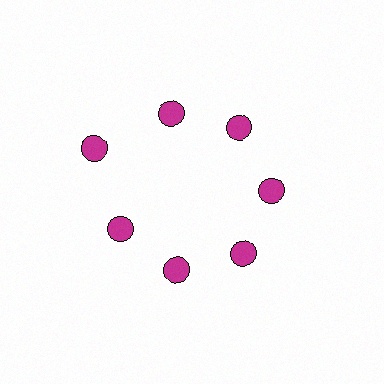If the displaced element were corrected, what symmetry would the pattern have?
It would have 7-fold rotational symmetry — the pattern would map onto itself every 51 degrees.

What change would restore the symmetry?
The symmetry would be restored by moving it inward, back onto the ring so that all 7 circles sit at equal angles and equal distance from the center.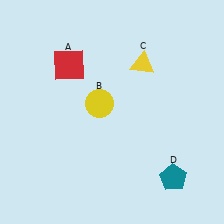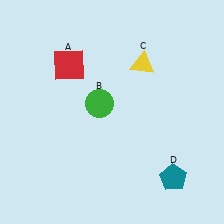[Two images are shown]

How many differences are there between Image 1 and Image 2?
There is 1 difference between the two images.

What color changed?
The circle (B) changed from yellow in Image 1 to green in Image 2.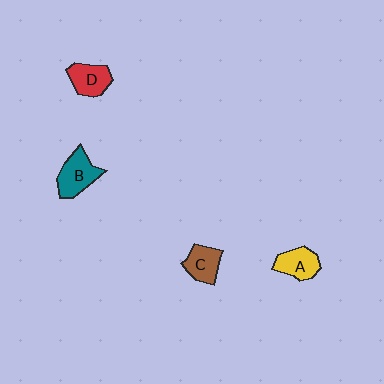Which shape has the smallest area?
Shape C (brown).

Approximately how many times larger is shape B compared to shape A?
Approximately 1.2 times.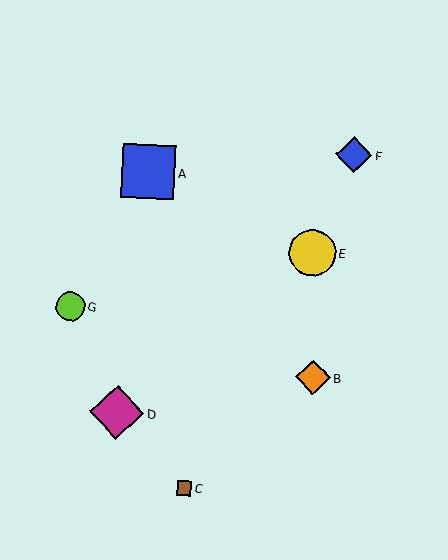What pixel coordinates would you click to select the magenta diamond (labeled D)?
Click at (117, 412) to select the magenta diamond D.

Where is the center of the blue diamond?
The center of the blue diamond is at (354, 155).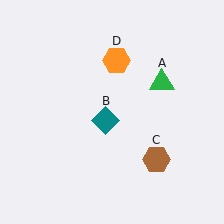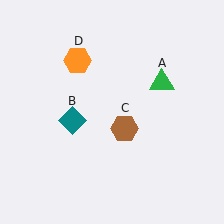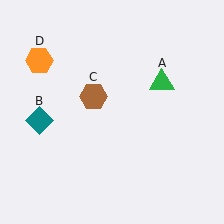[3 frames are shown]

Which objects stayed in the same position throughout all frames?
Green triangle (object A) remained stationary.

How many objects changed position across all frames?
3 objects changed position: teal diamond (object B), brown hexagon (object C), orange hexagon (object D).